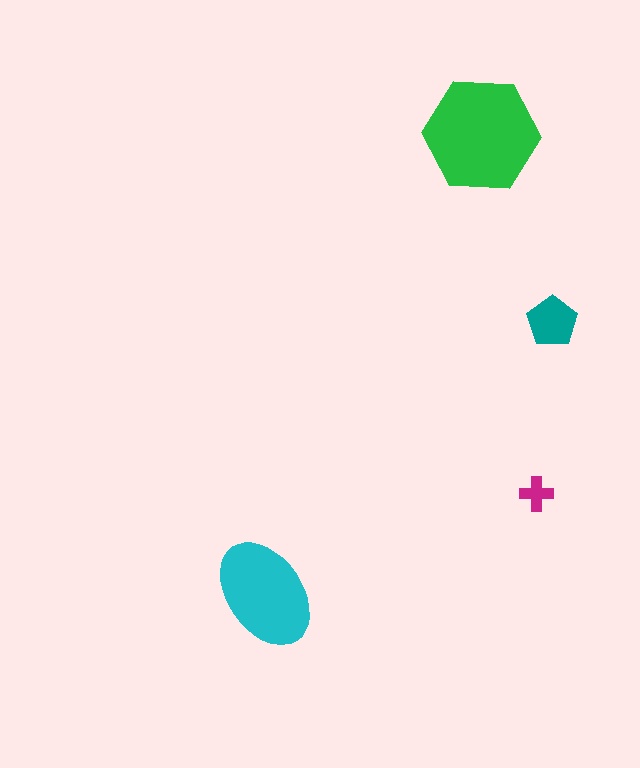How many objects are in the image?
There are 4 objects in the image.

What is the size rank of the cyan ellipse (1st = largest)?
2nd.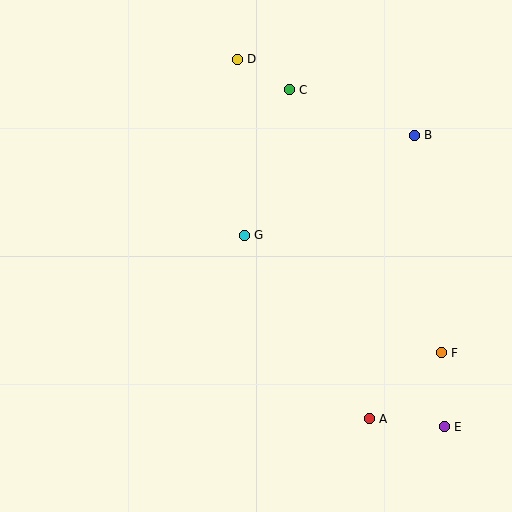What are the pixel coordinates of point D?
Point D is at (237, 59).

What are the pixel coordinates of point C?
Point C is at (289, 90).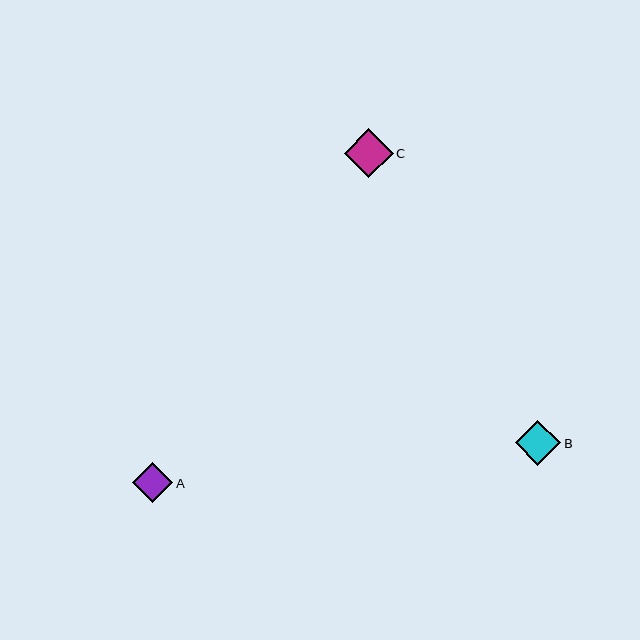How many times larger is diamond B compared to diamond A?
Diamond B is approximately 1.1 times the size of diamond A.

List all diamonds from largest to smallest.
From largest to smallest: C, B, A.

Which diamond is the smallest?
Diamond A is the smallest with a size of approximately 40 pixels.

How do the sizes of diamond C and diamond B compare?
Diamond C and diamond B are approximately the same size.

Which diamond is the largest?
Diamond C is the largest with a size of approximately 49 pixels.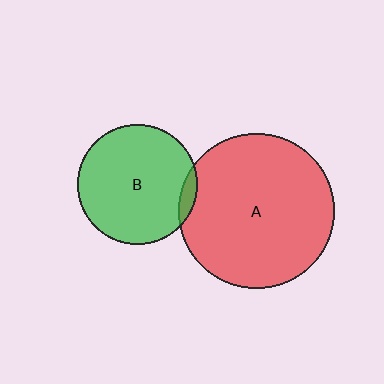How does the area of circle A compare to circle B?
Approximately 1.7 times.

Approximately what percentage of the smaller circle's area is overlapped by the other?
Approximately 5%.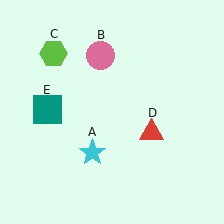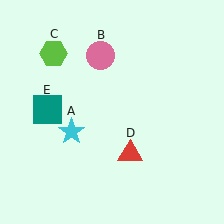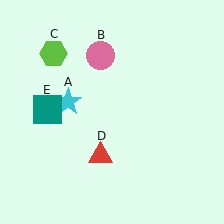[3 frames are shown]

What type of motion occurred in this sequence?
The cyan star (object A), red triangle (object D) rotated clockwise around the center of the scene.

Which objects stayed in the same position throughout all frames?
Pink circle (object B) and lime hexagon (object C) and teal square (object E) remained stationary.